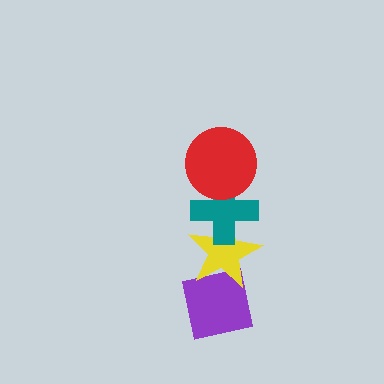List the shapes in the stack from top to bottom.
From top to bottom: the red circle, the teal cross, the yellow star, the purple square.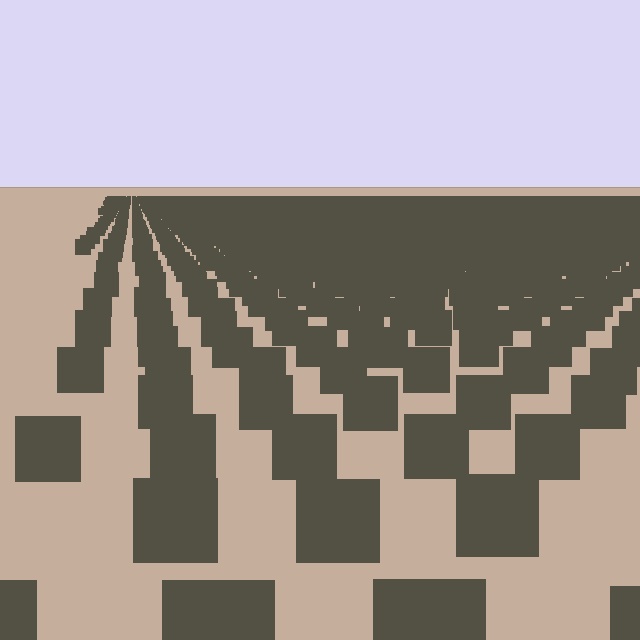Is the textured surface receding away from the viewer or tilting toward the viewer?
The surface is receding away from the viewer. Texture elements get smaller and denser toward the top.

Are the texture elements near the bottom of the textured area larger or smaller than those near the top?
Larger. Near the bottom, elements are closer to the viewer and appear at a bigger on-screen size.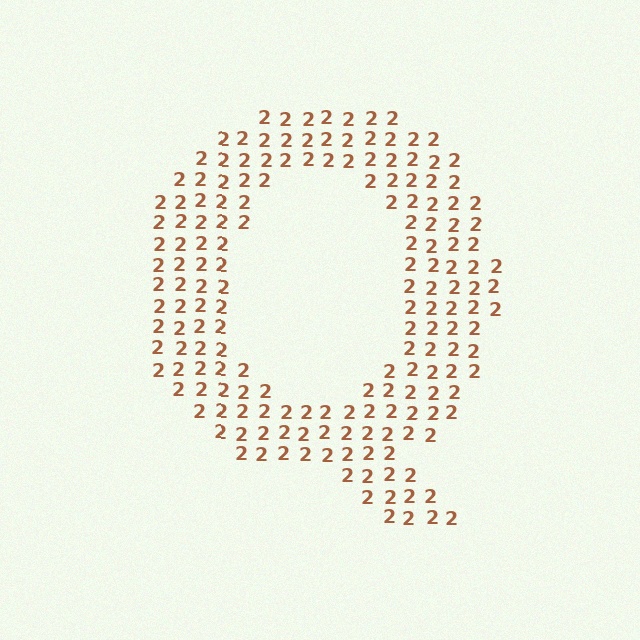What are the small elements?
The small elements are digit 2's.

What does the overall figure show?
The overall figure shows the letter Q.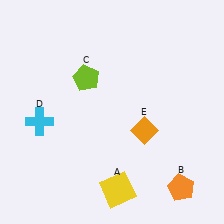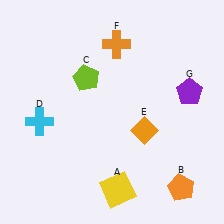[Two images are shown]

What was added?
An orange cross (F), a purple pentagon (G) were added in Image 2.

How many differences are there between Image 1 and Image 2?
There are 2 differences between the two images.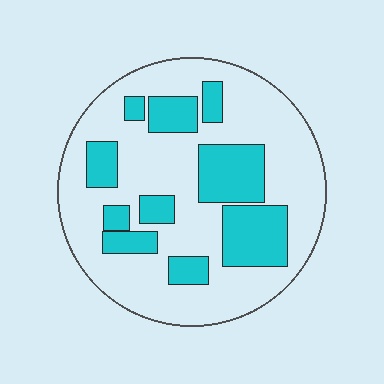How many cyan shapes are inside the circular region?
10.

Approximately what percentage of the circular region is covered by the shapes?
Approximately 30%.